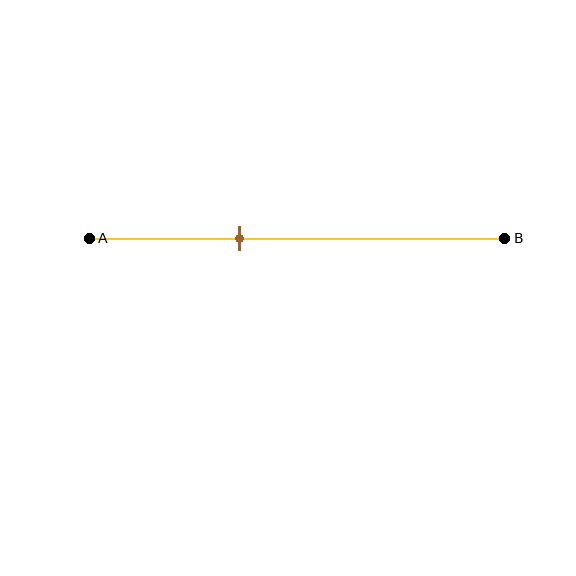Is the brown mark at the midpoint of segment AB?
No, the mark is at about 35% from A, not at the 50% midpoint.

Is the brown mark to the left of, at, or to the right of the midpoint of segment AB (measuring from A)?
The brown mark is to the left of the midpoint of segment AB.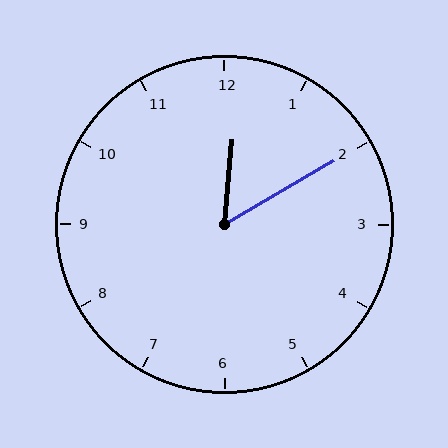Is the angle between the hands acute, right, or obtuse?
It is acute.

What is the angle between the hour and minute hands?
Approximately 55 degrees.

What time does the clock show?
12:10.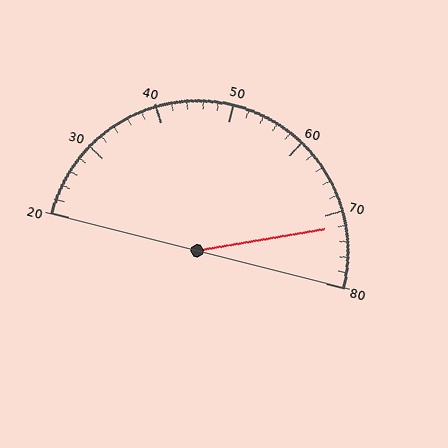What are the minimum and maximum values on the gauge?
The gauge ranges from 20 to 80.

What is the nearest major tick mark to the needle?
The nearest major tick mark is 70.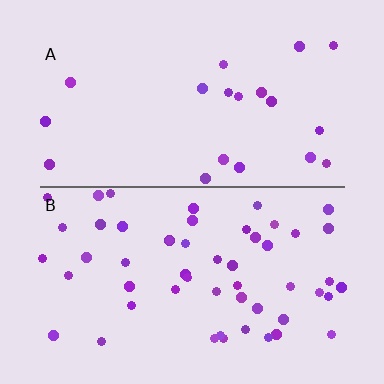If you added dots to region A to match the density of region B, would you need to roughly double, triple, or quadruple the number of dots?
Approximately triple.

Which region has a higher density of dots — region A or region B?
B (the bottom).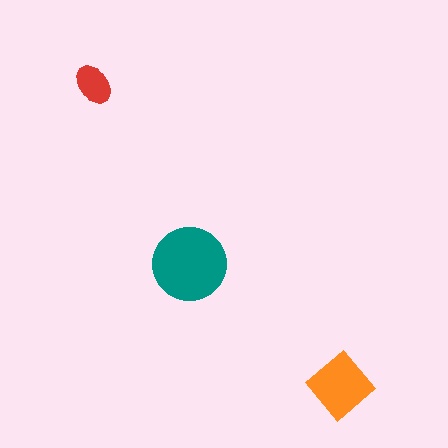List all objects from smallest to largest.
The red ellipse, the orange diamond, the teal circle.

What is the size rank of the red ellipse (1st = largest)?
3rd.